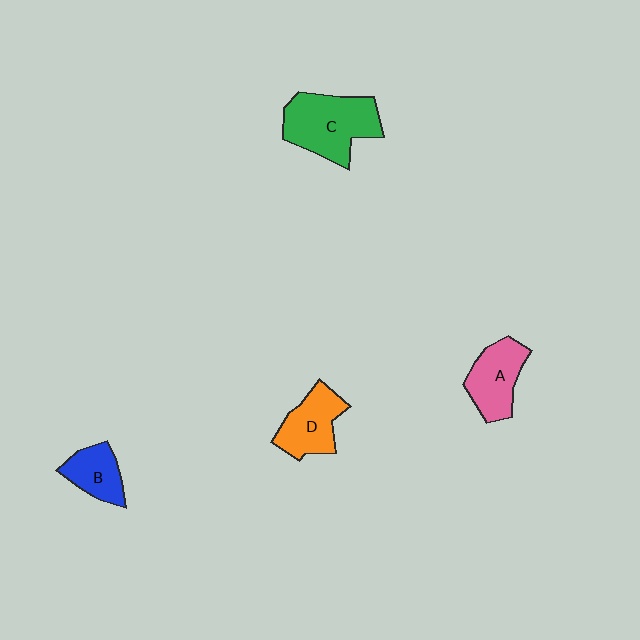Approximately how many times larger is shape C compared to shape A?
Approximately 1.5 times.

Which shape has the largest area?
Shape C (green).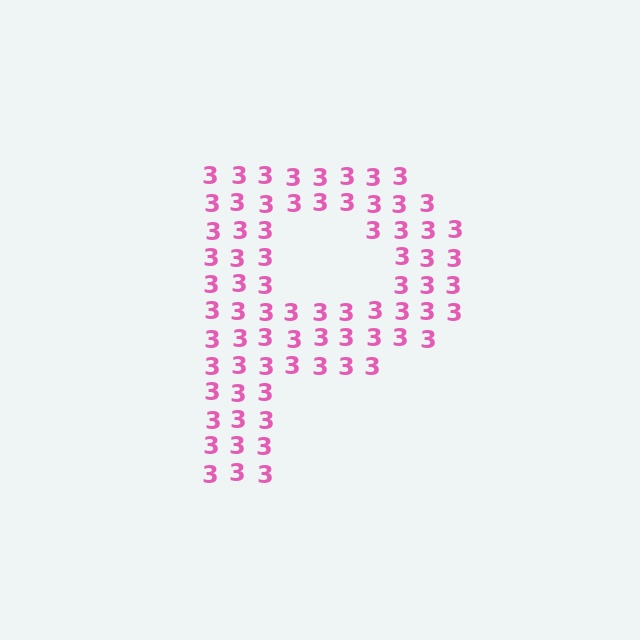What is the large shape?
The large shape is the letter P.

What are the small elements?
The small elements are digit 3's.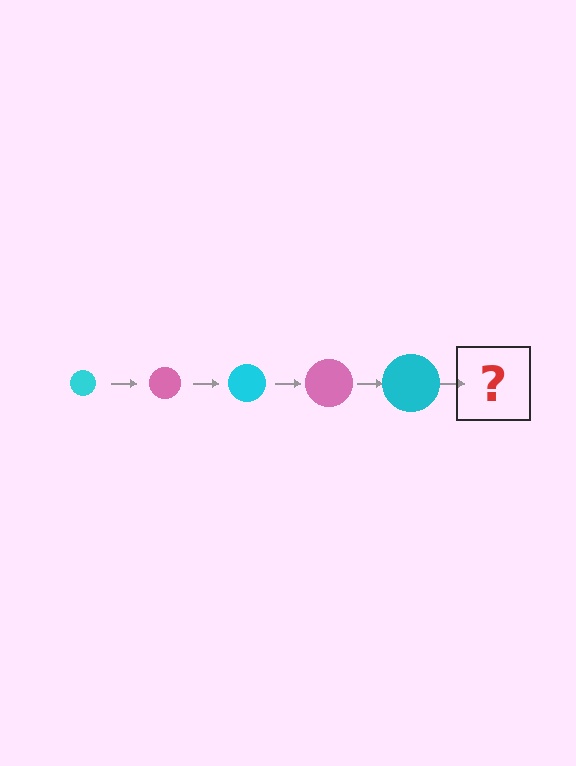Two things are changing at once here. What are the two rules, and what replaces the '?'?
The two rules are that the circle grows larger each step and the color cycles through cyan and pink. The '?' should be a pink circle, larger than the previous one.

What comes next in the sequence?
The next element should be a pink circle, larger than the previous one.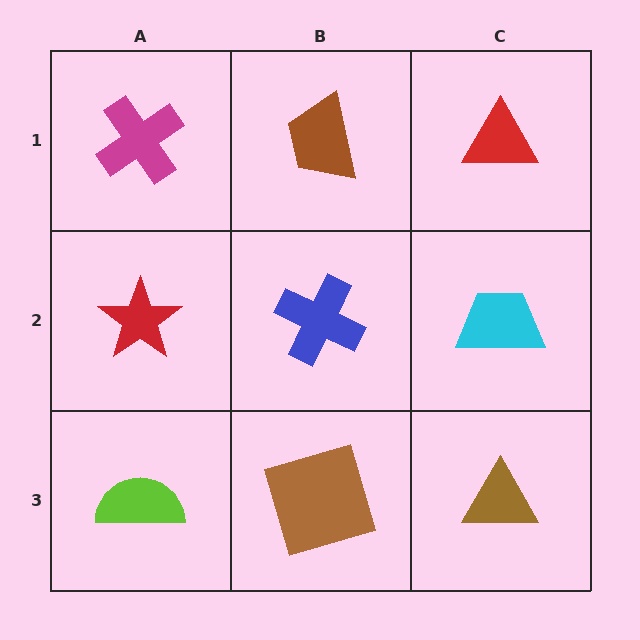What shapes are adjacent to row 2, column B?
A brown trapezoid (row 1, column B), a brown square (row 3, column B), a red star (row 2, column A), a cyan trapezoid (row 2, column C).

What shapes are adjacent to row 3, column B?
A blue cross (row 2, column B), a lime semicircle (row 3, column A), a brown triangle (row 3, column C).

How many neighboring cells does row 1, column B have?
3.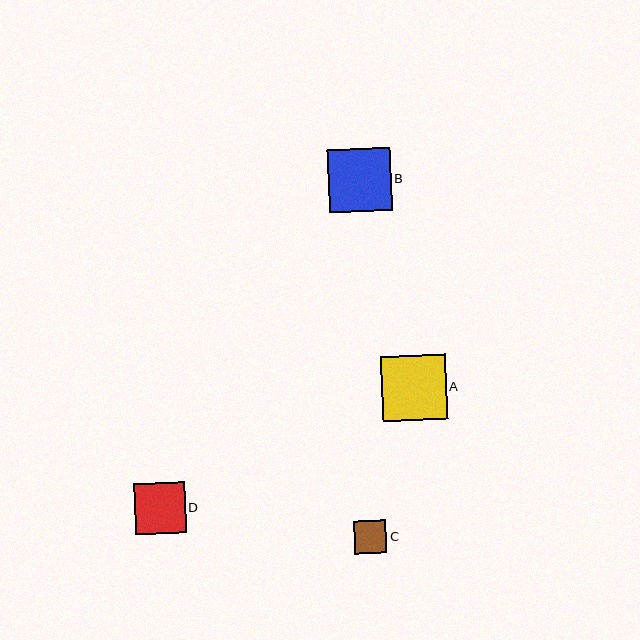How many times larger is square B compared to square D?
Square B is approximately 1.2 times the size of square D.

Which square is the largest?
Square A is the largest with a size of approximately 65 pixels.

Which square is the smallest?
Square C is the smallest with a size of approximately 33 pixels.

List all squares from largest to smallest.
From largest to smallest: A, B, D, C.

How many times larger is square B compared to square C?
Square B is approximately 1.9 times the size of square C.